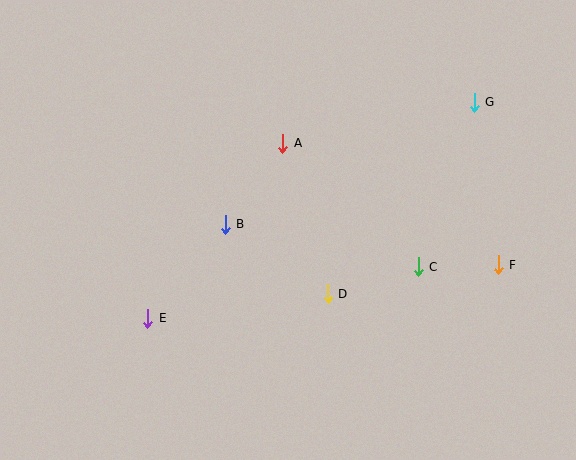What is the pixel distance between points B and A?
The distance between B and A is 99 pixels.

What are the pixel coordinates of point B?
Point B is at (225, 225).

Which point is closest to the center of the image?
Point B at (225, 225) is closest to the center.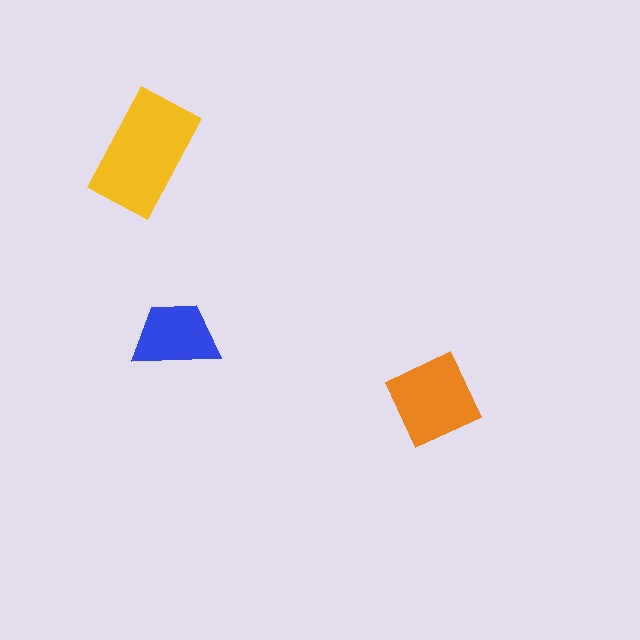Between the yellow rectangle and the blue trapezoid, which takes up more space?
The yellow rectangle.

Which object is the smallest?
The blue trapezoid.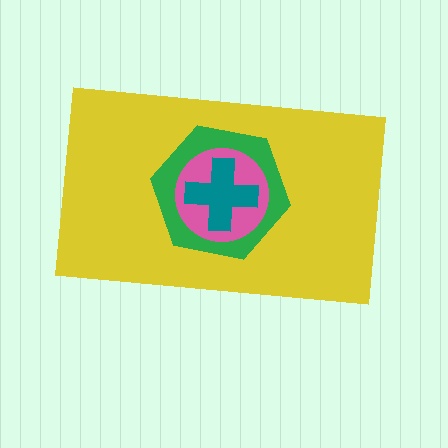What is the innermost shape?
The teal cross.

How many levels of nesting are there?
4.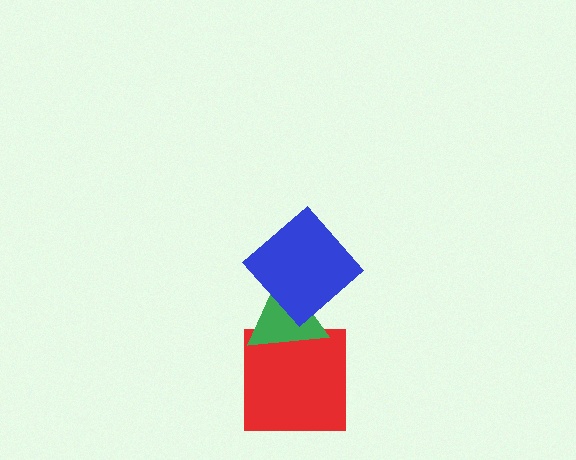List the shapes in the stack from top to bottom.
From top to bottom: the blue diamond, the green triangle, the red square.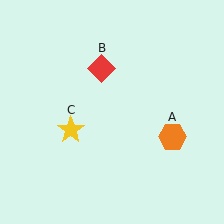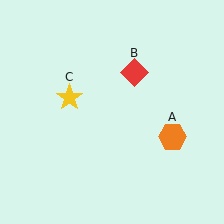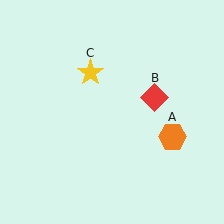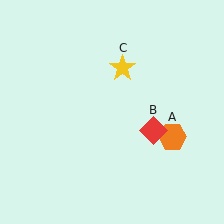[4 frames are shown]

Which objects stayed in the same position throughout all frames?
Orange hexagon (object A) remained stationary.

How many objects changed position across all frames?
2 objects changed position: red diamond (object B), yellow star (object C).